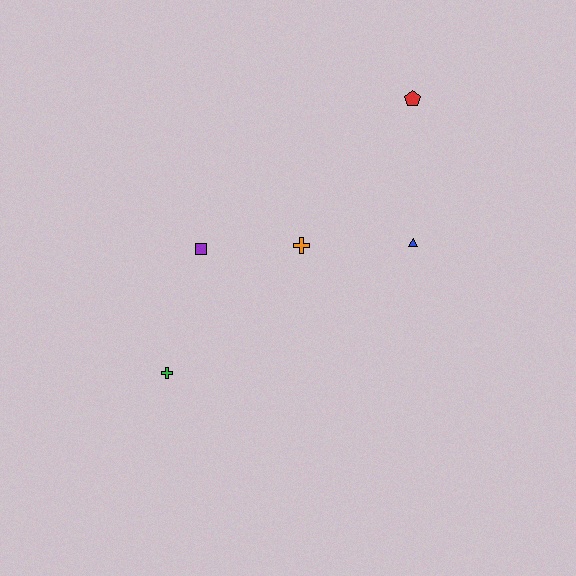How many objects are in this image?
There are 5 objects.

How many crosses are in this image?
There are 2 crosses.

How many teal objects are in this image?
There are no teal objects.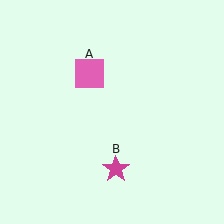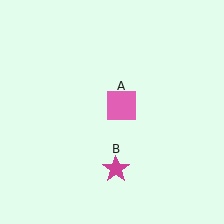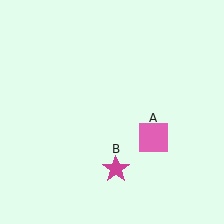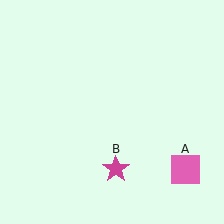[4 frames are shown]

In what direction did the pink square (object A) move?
The pink square (object A) moved down and to the right.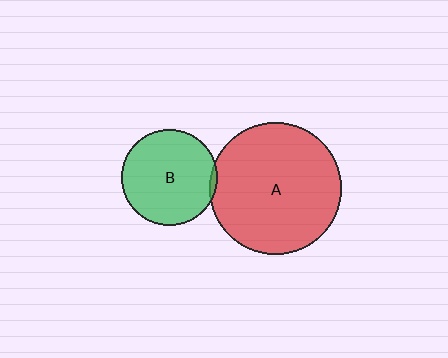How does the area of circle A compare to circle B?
Approximately 1.9 times.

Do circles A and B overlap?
Yes.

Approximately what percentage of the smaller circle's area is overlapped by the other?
Approximately 5%.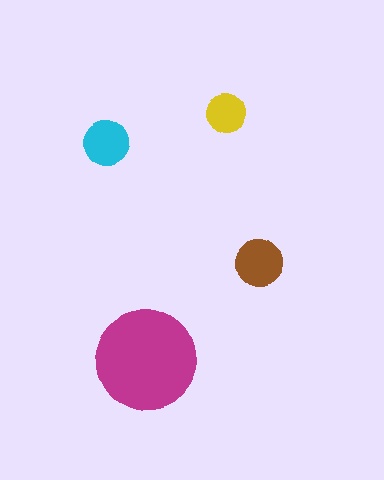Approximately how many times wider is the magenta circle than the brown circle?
About 2 times wider.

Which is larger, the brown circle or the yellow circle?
The brown one.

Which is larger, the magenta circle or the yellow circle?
The magenta one.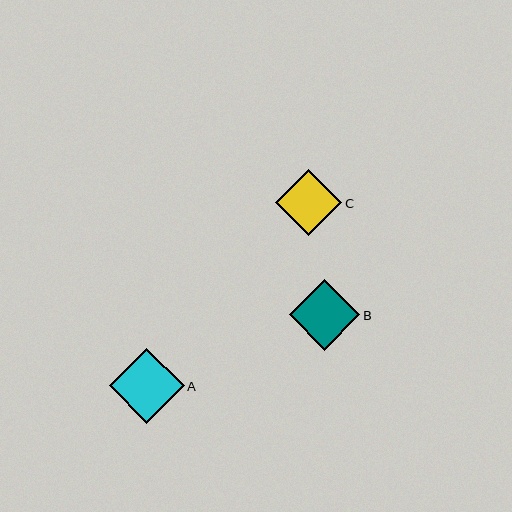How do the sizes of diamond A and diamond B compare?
Diamond A and diamond B are approximately the same size.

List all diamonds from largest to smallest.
From largest to smallest: A, B, C.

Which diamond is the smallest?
Diamond C is the smallest with a size of approximately 67 pixels.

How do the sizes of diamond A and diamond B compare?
Diamond A and diamond B are approximately the same size.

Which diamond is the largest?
Diamond A is the largest with a size of approximately 75 pixels.